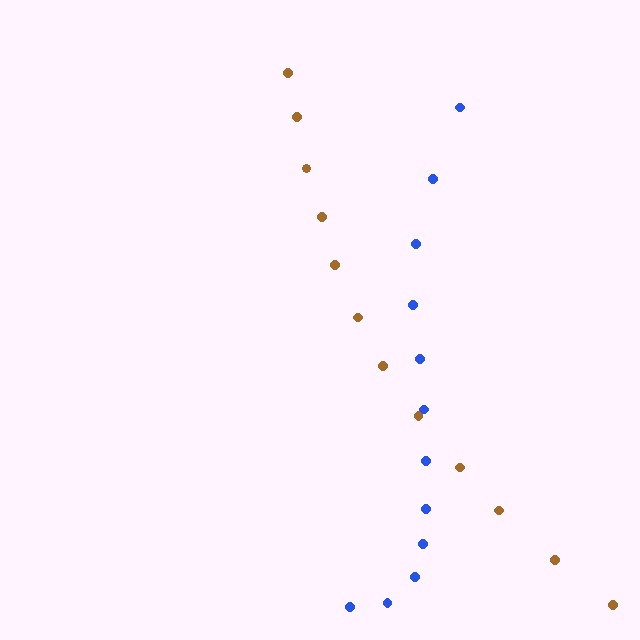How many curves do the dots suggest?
There are 2 distinct paths.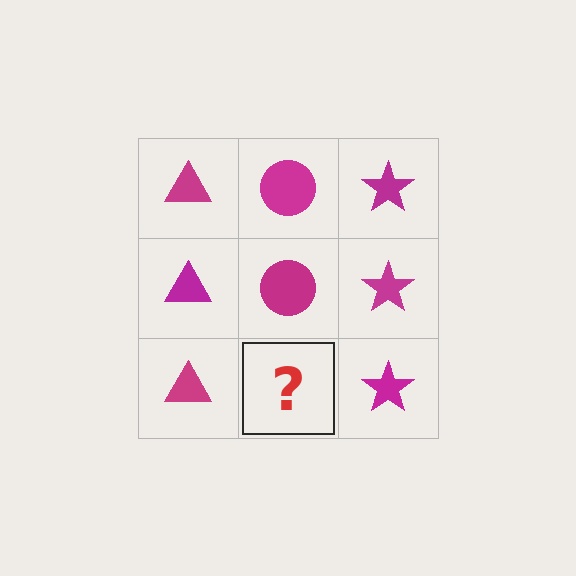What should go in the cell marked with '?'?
The missing cell should contain a magenta circle.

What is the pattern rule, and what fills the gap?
The rule is that each column has a consistent shape. The gap should be filled with a magenta circle.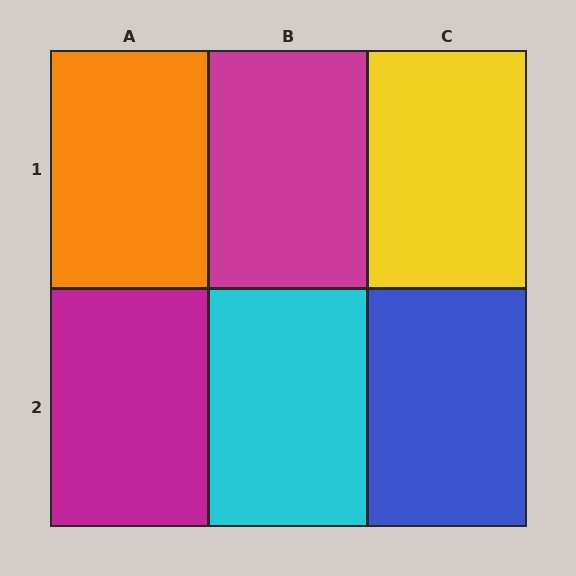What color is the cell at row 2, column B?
Cyan.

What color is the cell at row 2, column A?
Magenta.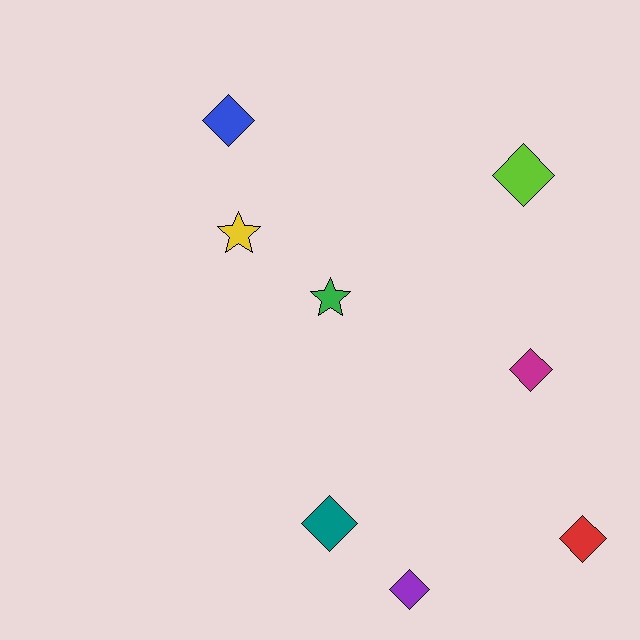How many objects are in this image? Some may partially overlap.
There are 8 objects.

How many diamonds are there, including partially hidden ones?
There are 6 diamonds.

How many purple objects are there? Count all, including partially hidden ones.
There is 1 purple object.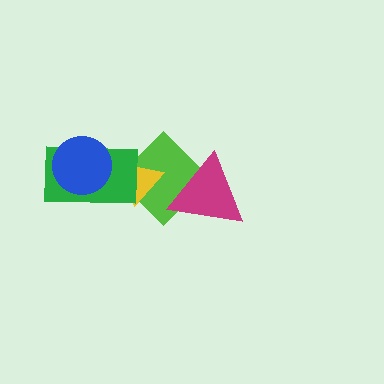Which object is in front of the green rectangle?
The blue circle is in front of the green rectangle.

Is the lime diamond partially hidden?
Yes, it is partially covered by another shape.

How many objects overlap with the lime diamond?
3 objects overlap with the lime diamond.